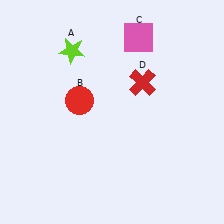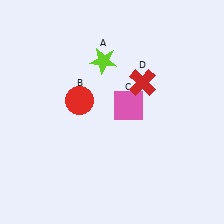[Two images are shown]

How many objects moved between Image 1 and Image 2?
2 objects moved between the two images.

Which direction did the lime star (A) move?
The lime star (A) moved right.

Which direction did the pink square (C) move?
The pink square (C) moved down.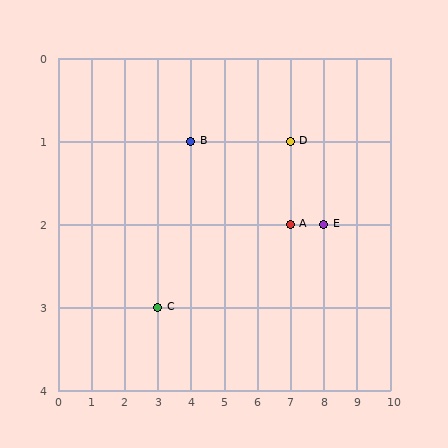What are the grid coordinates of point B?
Point B is at grid coordinates (4, 1).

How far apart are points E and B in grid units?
Points E and B are 4 columns and 1 row apart (about 4.1 grid units diagonally).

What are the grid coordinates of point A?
Point A is at grid coordinates (7, 2).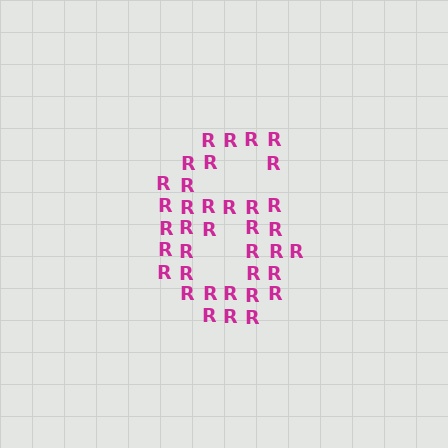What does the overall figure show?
The overall figure shows the digit 6.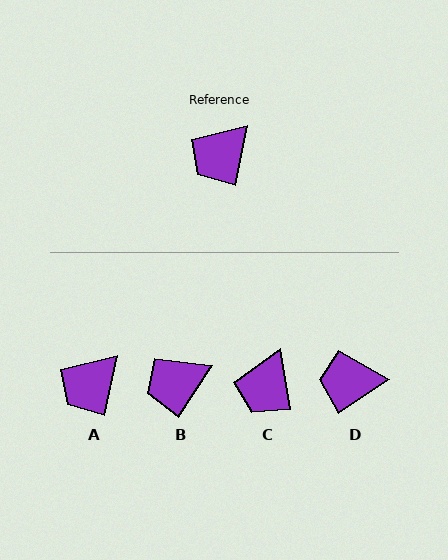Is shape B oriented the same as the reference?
No, it is off by about 21 degrees.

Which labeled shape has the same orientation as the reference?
A.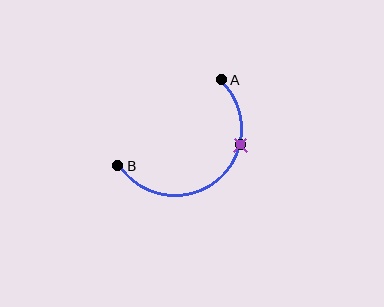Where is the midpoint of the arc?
The arc midpoint is the point on the curve farthest from the straight line joining A and B. It sits below and to the right of that line.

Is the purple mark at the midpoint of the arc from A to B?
No. The purple mark lies on the arc but is closer to endpoint A. The arc midpoint would be at the point on the curve equidistant along the arc from both A and B.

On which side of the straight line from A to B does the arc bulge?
The arc bulges below and to the right of the straight line connecting A and B.